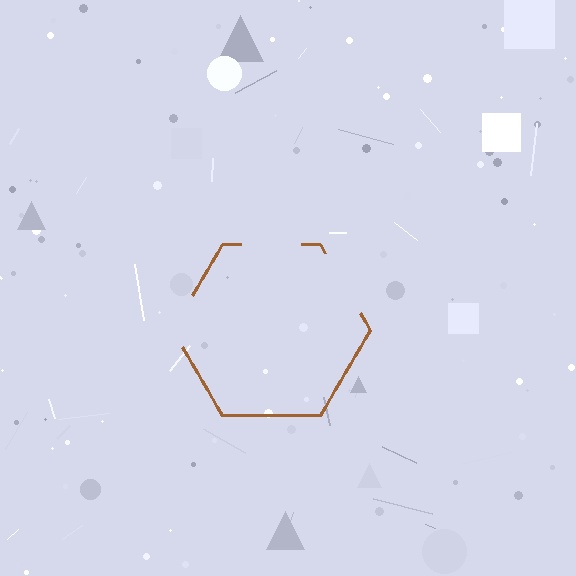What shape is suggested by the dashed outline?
The dashed outline suggests a hexagon.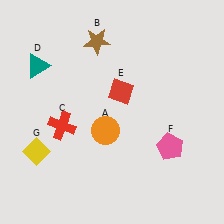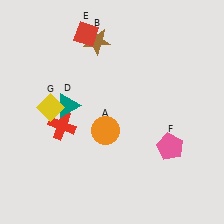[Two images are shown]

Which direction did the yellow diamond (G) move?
The yellow diamond (G) moved up.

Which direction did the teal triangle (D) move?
The teal triangle (D) moved down.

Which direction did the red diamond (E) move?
The red diamond (E) moved up.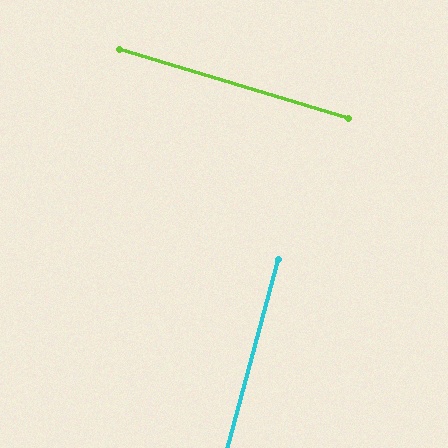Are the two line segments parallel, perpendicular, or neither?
Perpendicular — they meet at approximately 88°.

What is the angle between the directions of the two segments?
Approximately 88 degrees.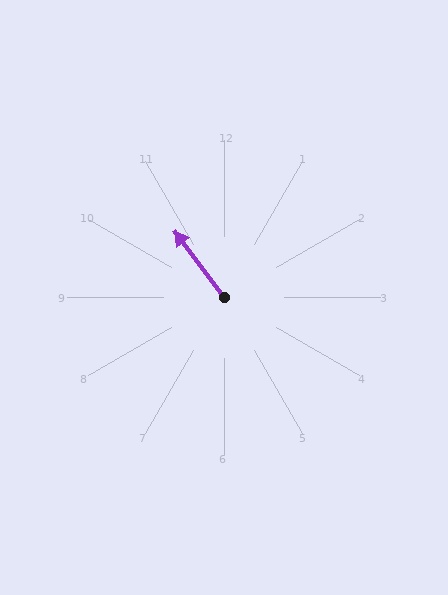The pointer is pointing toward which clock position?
Roughly 11 o'clock.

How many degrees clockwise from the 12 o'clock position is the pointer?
Approximately 323 degrees.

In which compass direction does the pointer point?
Northwest.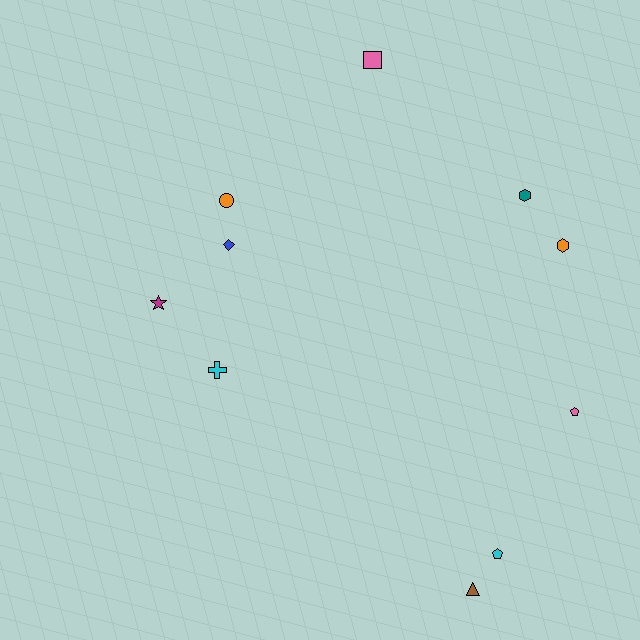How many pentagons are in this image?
There are 2 pentagons.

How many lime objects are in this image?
There are no lime objects.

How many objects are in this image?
There are 10 objects.